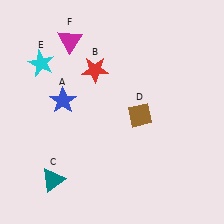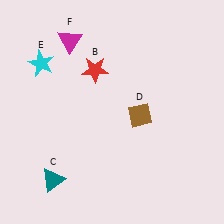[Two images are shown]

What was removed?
The blue star (A) was removed in Image 2.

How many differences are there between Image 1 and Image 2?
There is 1 difference between the two images.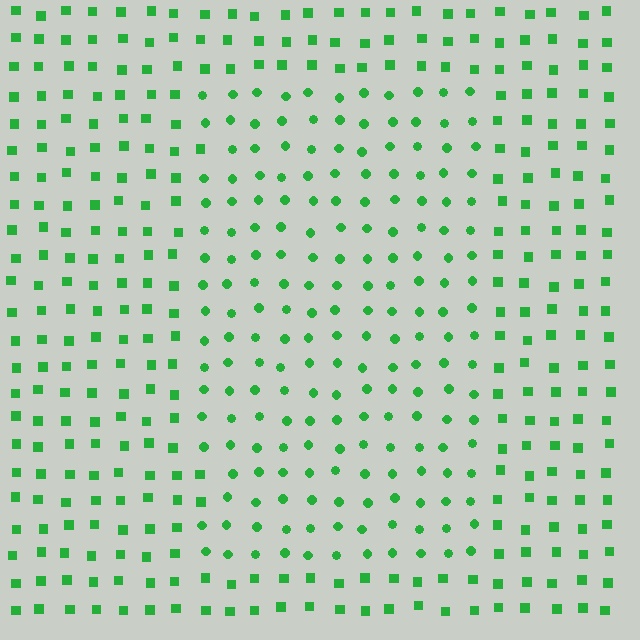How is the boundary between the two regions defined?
The boundary is defined by a change in element shape: circles inside vs. squares outside. All elements share the same color and spacing.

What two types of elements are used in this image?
The image uses circles inside the rectangle region and squares outside it.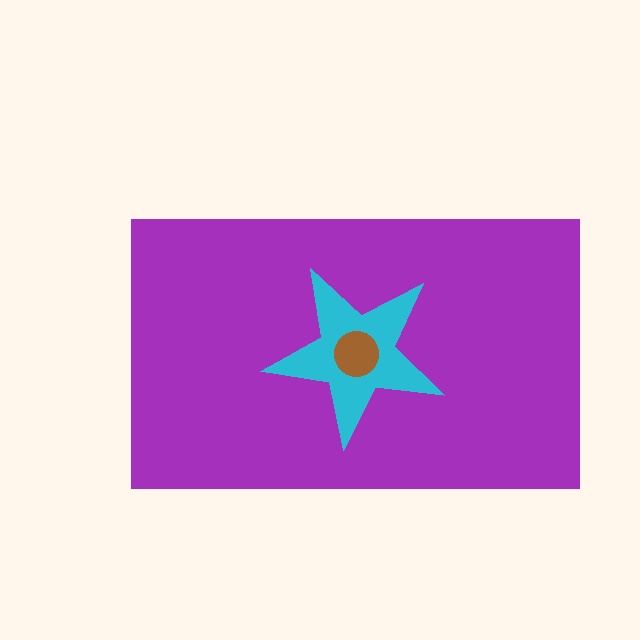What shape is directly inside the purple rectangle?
The cyan star.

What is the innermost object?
The brown circle.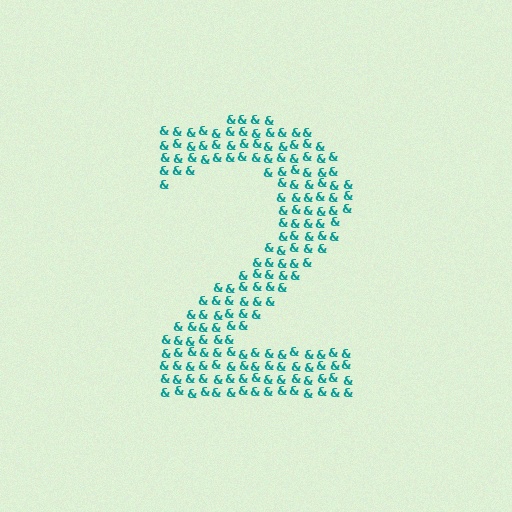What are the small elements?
The small elements are ampersands.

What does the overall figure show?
The overall figure shows the digit 2.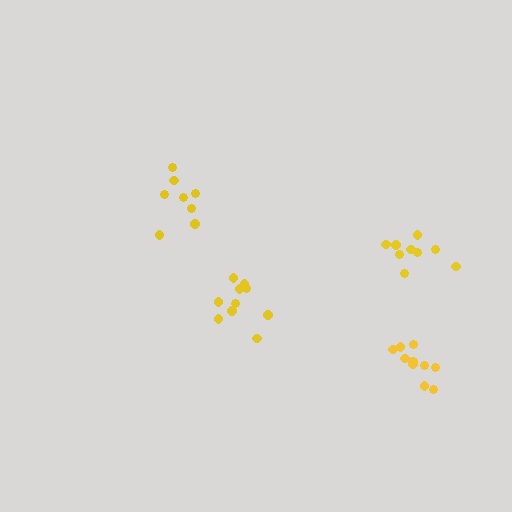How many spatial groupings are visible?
There are 4 spatial groupings.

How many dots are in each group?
Group 1: 11 dots, Group 2: 9 dots, Group 3: 10 dots, Group 4: 8 dots (38 total).